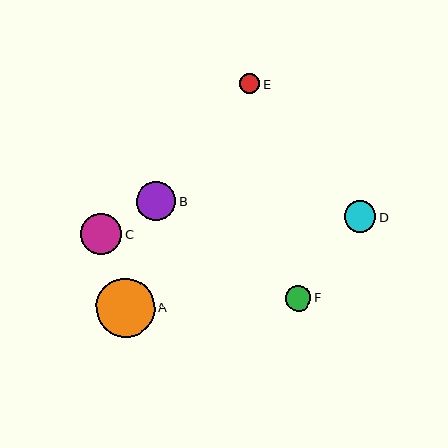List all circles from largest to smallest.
From largest to smallest: A, C, B, D, F, E.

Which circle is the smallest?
Circle E is the smallest with a size of approximately 20 pixels.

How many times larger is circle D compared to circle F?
Circle D is approximately 1.2 times the size of circle F.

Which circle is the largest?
Circle A is the largest with a size of approximately 59 pixels.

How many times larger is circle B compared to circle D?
Circle B is approximately 1.2 times the size of circle D.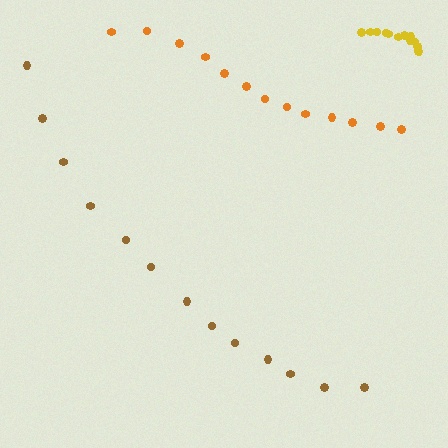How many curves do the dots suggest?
There are 3 distinct paths.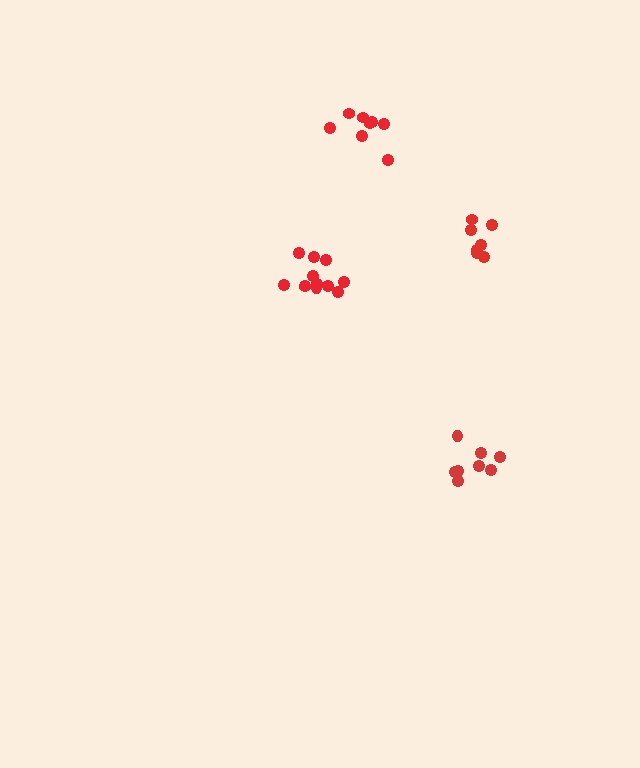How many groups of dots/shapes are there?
There are 4 groups.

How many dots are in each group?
Group 1: 8 dots, Group 2: 7 dots, Group 3: 12 dots, Group 4: 8 dots (35 total).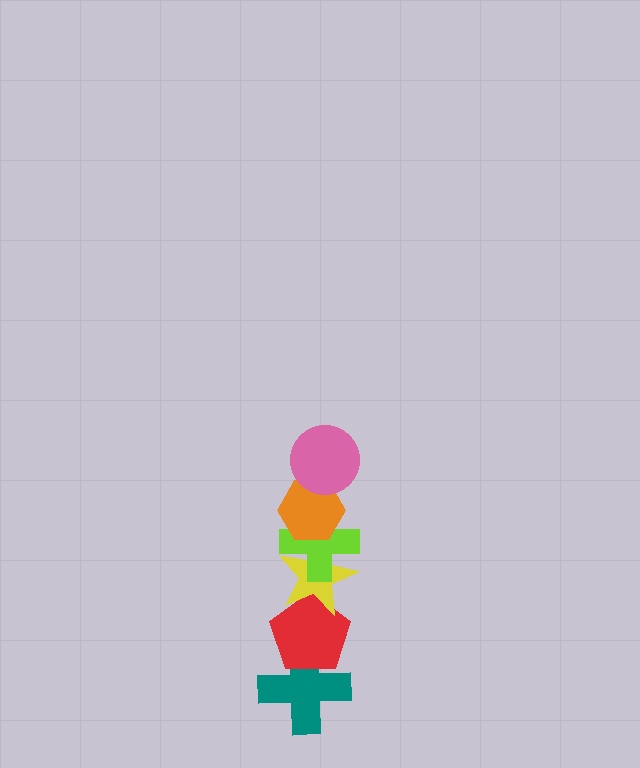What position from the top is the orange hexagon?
The orange hexagon is 2nd from the top.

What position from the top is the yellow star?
The yellow star is 4th from the top.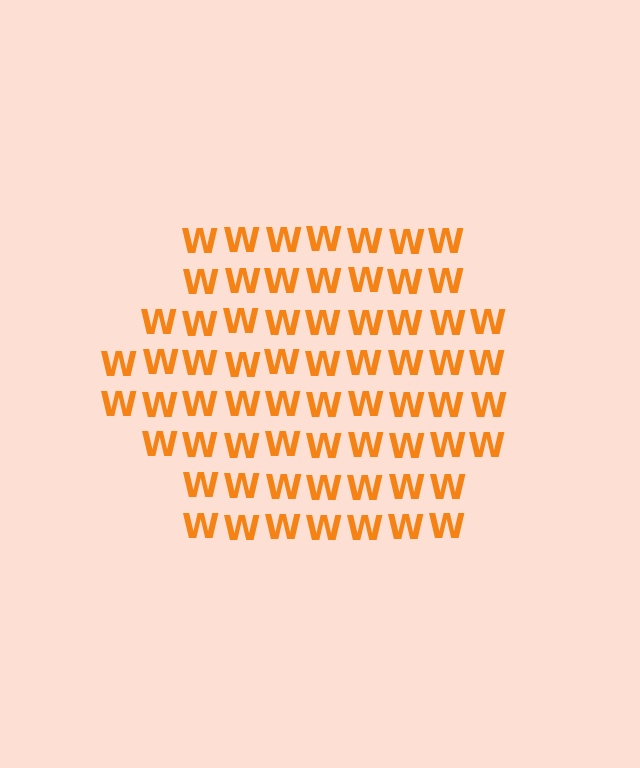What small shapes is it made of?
It is made of small letter W's.